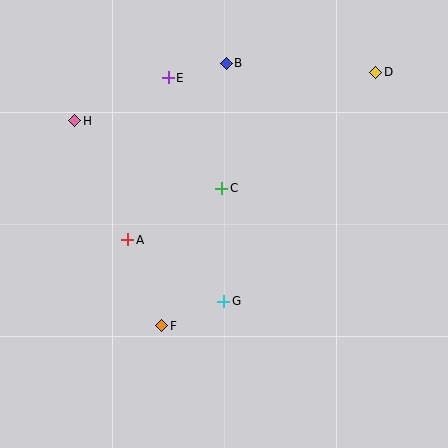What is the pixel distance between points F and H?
The distance between F and H is 222 pixels.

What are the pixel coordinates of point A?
Point A is at (128, 240).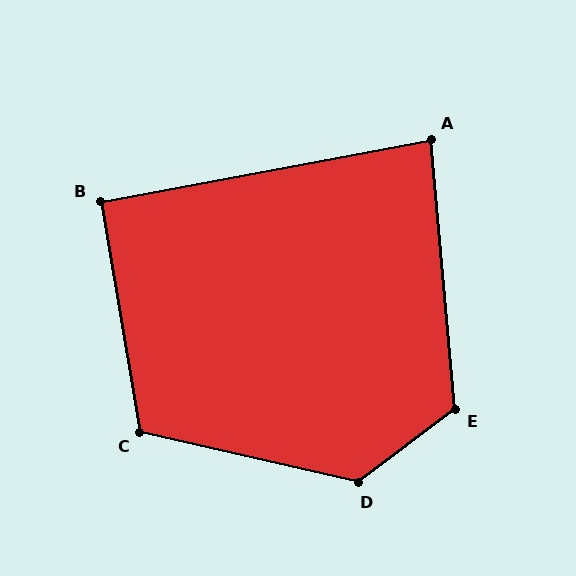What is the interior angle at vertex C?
Approximately 113 degrees (obtuse).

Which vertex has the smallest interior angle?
A, at approximately 84 degrees.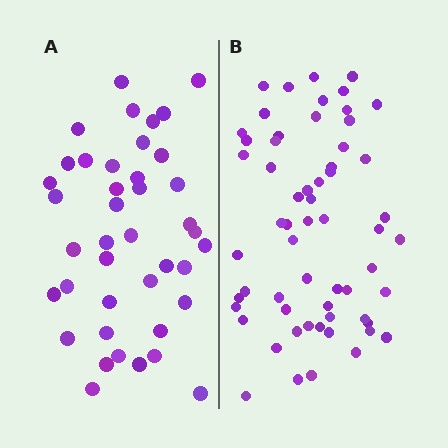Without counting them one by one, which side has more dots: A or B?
Region B (the right region) has more dots.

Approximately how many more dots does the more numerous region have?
Region B has approximately 20 more dots than region A.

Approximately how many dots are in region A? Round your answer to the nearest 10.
About 40 dots. (The exact count is 41, which rounds to 40.)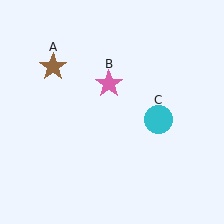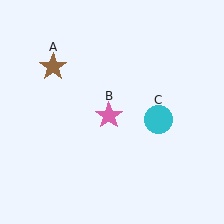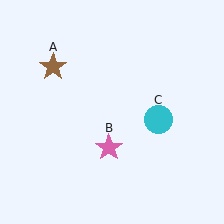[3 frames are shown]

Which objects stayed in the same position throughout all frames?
Brown star (object A) and cyan circle (object C) remained stationary.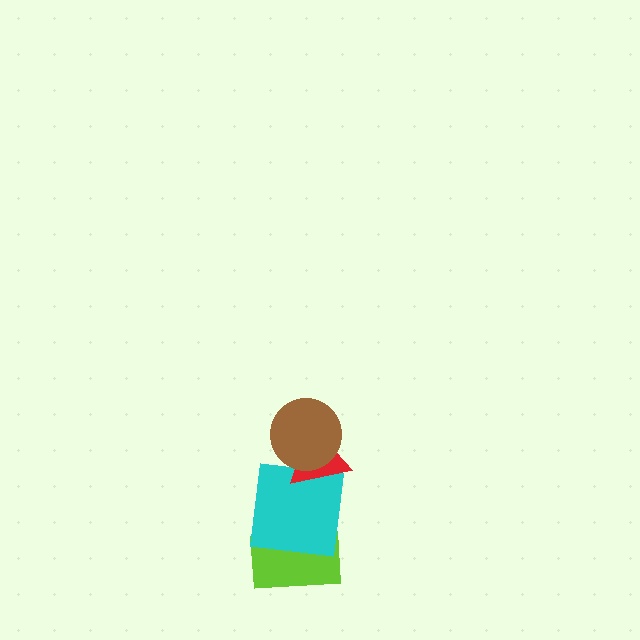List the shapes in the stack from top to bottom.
From top to bottom: the brown circle, the red triangle, the cyan square, the lime rectangle.